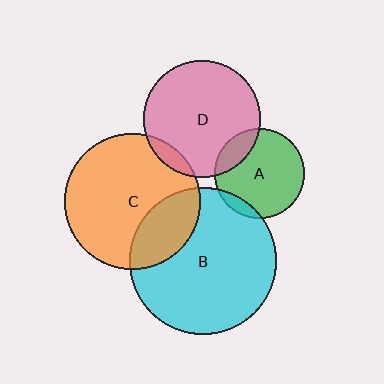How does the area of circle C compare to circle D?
Approximately 1.4 times.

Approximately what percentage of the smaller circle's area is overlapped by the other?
Approximately 10%.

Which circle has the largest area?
Circle B (cyan).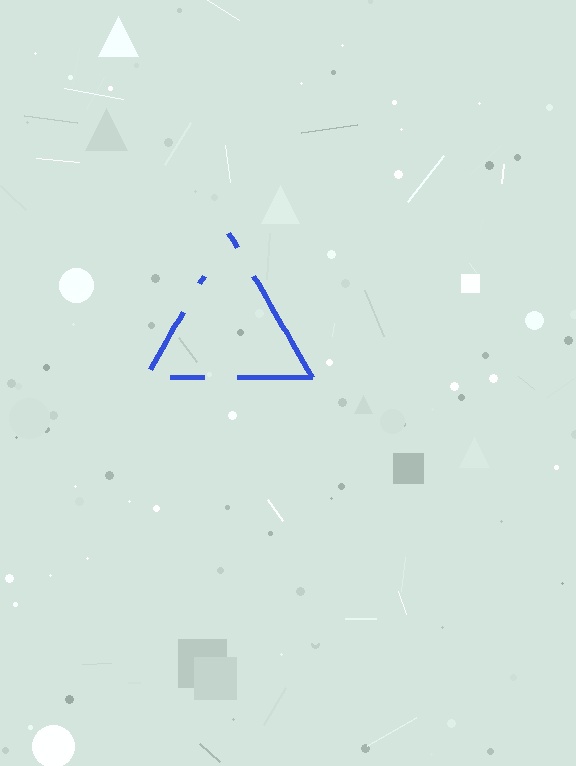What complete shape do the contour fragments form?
The contour fragments form a triangle.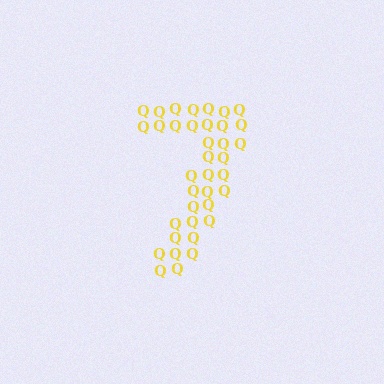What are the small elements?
The small elements are letter Q's.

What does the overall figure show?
The overall figure shows the digit 7.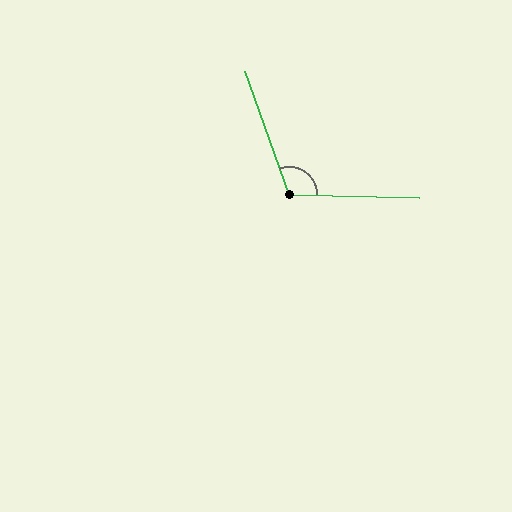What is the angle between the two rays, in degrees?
Approximately 111 degrees.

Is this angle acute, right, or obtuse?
It is obtuse.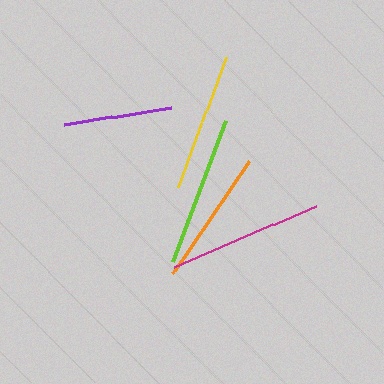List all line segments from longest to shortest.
From longest to shortest: magenta, lime, yellow, orange, purple.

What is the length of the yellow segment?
The yellow segment is approximately 139 pixels long.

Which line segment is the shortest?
The purple line is the shortest at approximately 107 pixels.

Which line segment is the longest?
The magenta line is the longest at approximately 156 pixels.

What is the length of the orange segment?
The orange segment is approximately 135 pixels long.